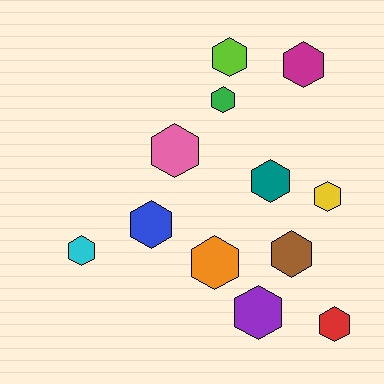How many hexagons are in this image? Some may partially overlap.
There are 12 hexagons.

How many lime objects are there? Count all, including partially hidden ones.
There is 1 lime object.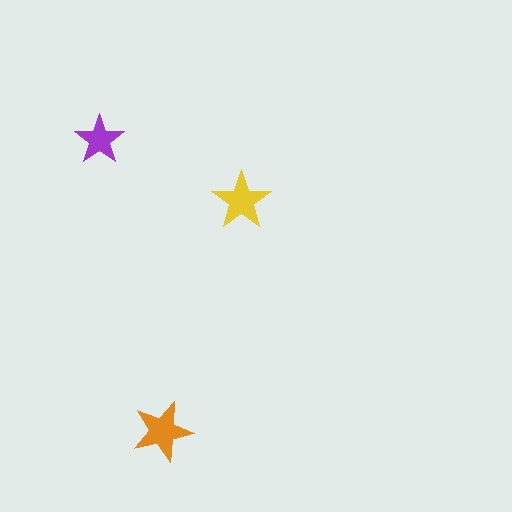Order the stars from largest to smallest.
the orange one, the yellow one, the purple one.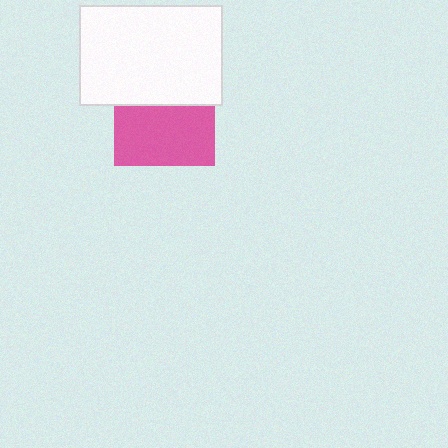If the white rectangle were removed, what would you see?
You would see the complete pink square.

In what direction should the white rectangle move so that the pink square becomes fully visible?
The white rectangle should move up. That is the shortest direction to clear the overlap and leave the pink square fully visible.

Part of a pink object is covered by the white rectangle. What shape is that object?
It is a square.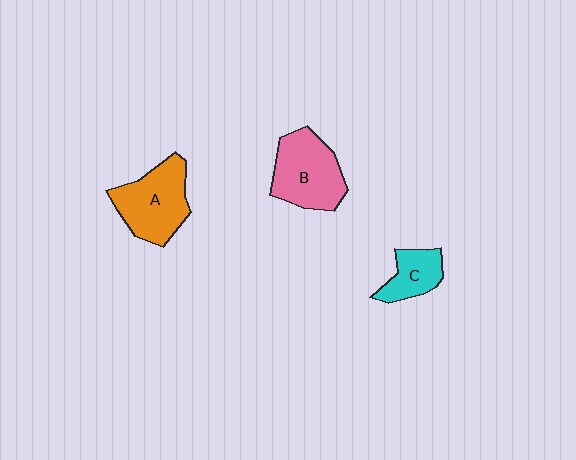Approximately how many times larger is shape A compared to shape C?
Approximately 1.9 times.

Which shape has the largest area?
Shape B (pink).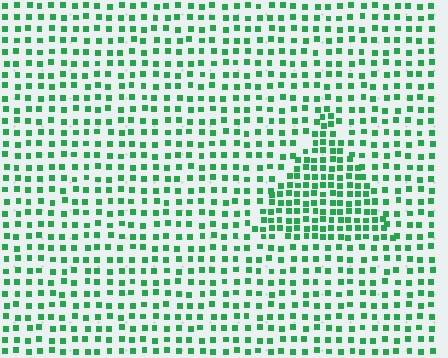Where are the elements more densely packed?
The elements are more densely packed inside the triangle boundary.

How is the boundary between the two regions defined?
The boundary is defined by a change in element density (approximately 1.8x ratio). All elements are the same color, size, and shape.